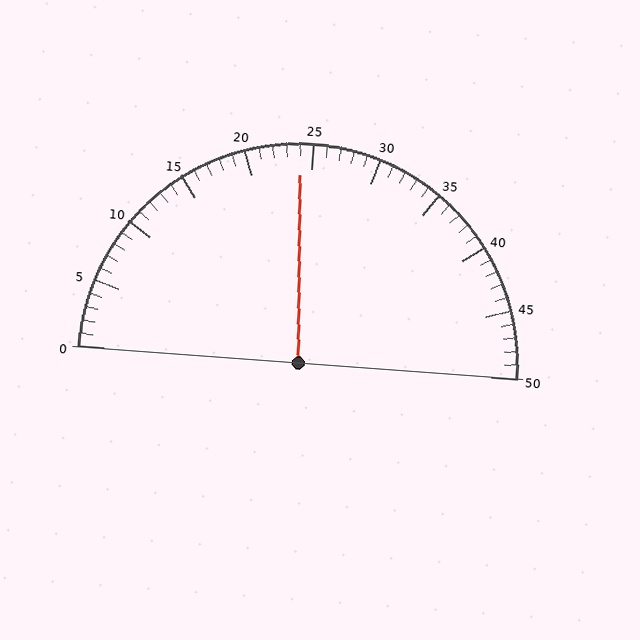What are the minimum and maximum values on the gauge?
The gauge ranges from 0 to 50.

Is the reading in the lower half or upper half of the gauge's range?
The reading is in the lower half of the range (0 to 50).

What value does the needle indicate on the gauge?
The needle indicates approximately 24.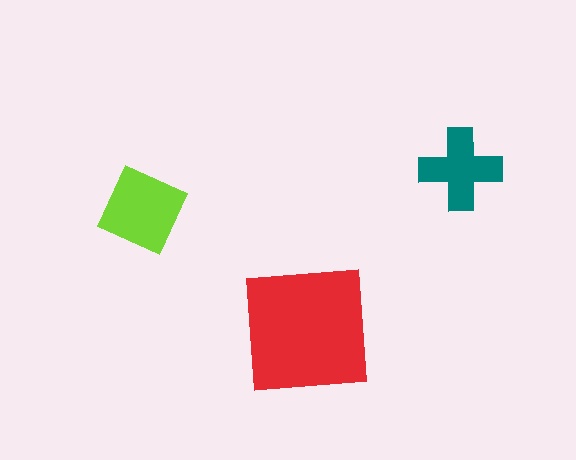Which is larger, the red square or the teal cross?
The red square.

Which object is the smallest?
The teal cross.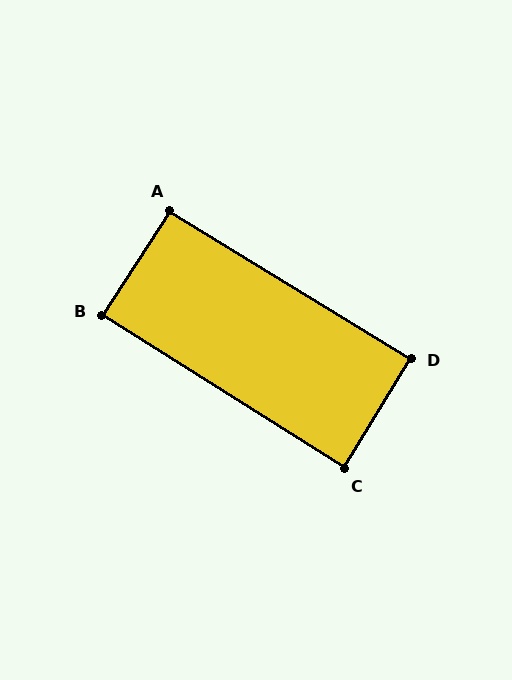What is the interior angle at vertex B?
Approximately 90 degrees (approximately right).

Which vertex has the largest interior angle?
A, at approximately 91 degrees.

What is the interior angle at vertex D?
Approximately 90 degrees (approximately right).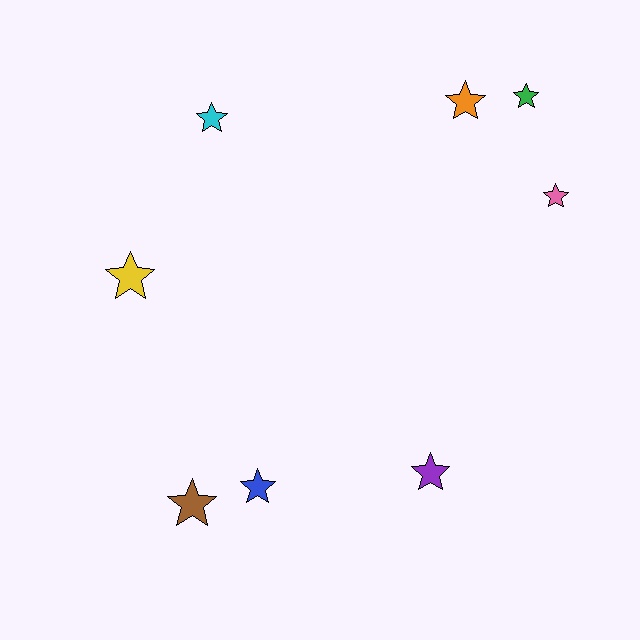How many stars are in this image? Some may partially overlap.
There are 8 stars.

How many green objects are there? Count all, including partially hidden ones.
There is 1 green object.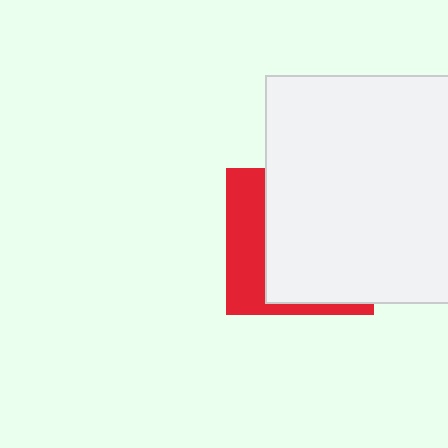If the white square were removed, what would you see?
You would see the complete red square.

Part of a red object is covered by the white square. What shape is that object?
It is a square.